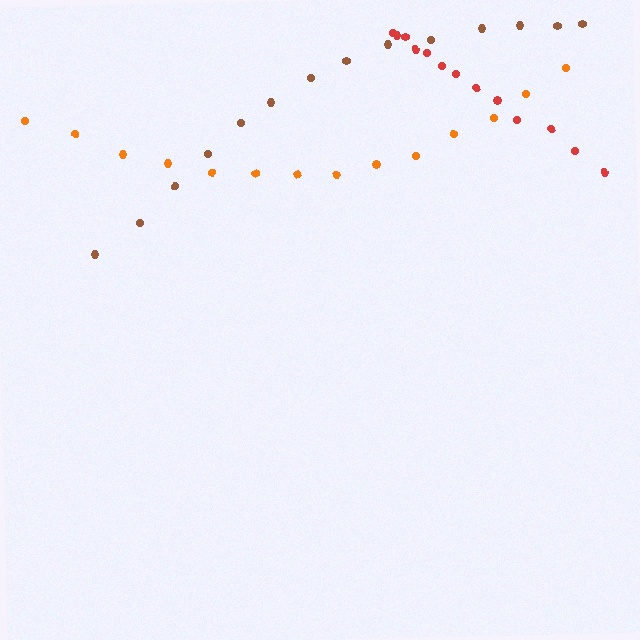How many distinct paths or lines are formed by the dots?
There are 3 distinct paths.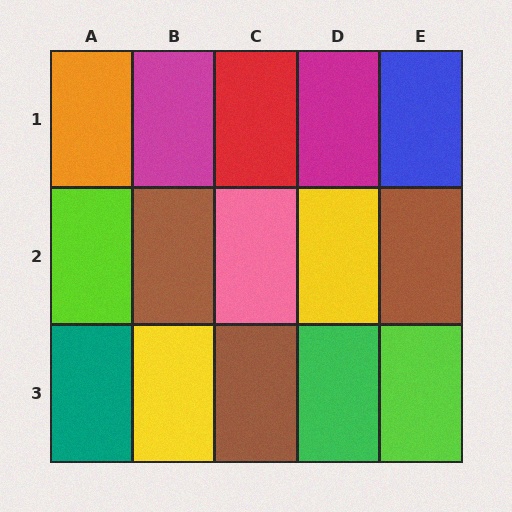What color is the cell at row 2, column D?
Yellow.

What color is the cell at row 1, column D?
Magenta.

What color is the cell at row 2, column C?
Pink.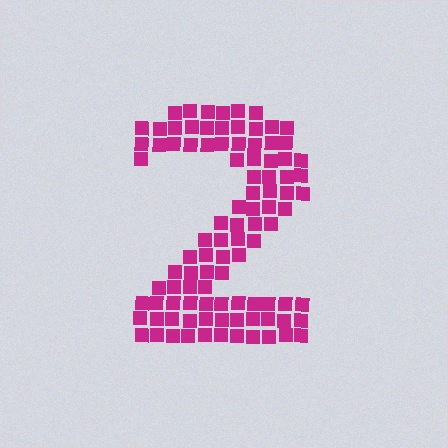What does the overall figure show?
The overall figure shows the digit 2.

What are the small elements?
The small elements are squares.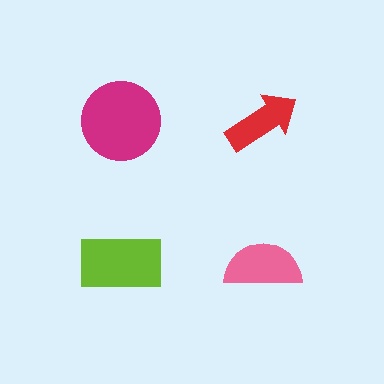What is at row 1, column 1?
A magenta circle.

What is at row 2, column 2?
A pink semicircle.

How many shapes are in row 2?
2 shapes.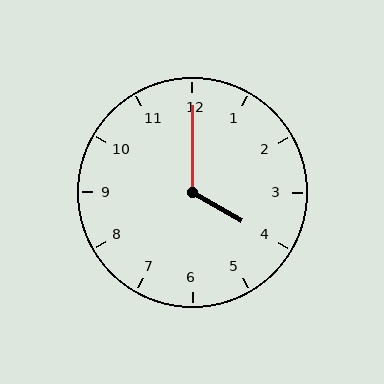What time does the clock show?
4:00.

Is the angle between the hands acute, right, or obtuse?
It is obtuse.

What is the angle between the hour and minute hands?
Approximately 120 degrees.